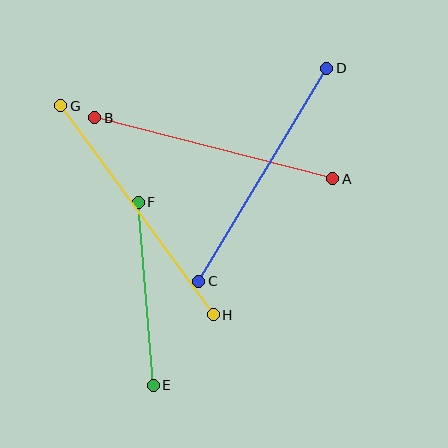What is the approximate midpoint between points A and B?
The midpoint is at approximately (214, 148) pixels.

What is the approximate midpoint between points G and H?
The midpoint is at approximately (137, 210) pixels.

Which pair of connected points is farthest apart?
Points G and H are farthest apart.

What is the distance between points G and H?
The distance is approximately 258 pixels.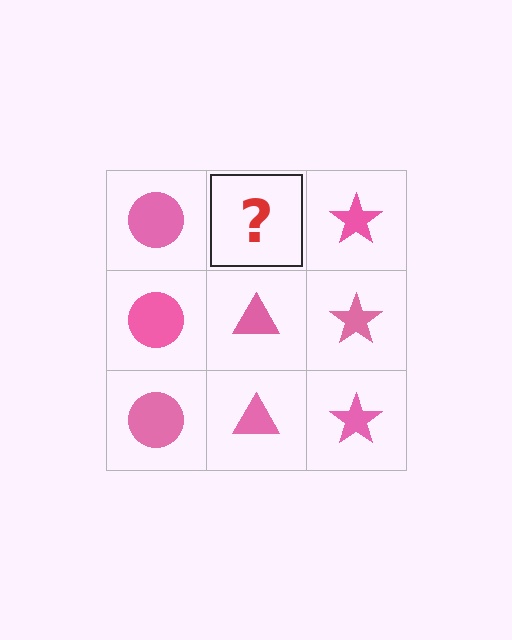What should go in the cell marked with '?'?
The missing cell should contain a pink triangle.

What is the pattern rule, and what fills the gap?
The rule is that each column has a consistent shape. The gap should be filled with a pink triangle.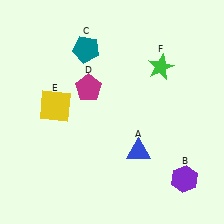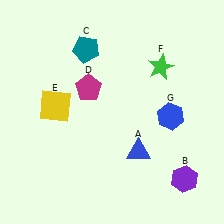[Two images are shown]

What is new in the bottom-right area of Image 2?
A blue hexagon (G) was added in the bottom-right area of Image 2.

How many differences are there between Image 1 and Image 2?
There is 1 difference between the two images.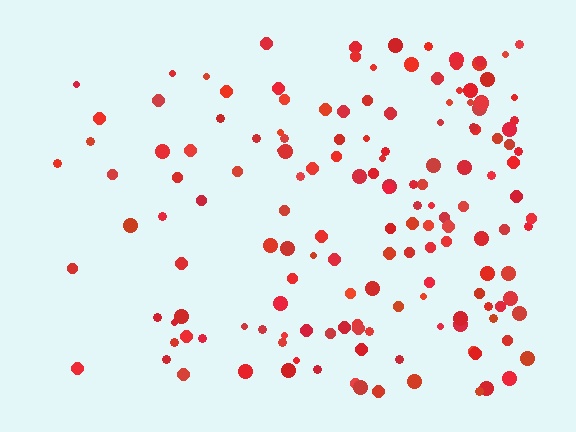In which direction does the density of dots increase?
From left to right, with the right side densest.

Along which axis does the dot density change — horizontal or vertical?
Horizontal.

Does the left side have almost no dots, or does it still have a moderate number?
Still a moderate number, just noticeably fewer than the right.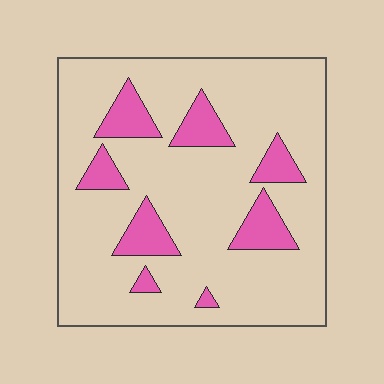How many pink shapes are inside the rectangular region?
8.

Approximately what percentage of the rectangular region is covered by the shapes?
Approximately 15%.